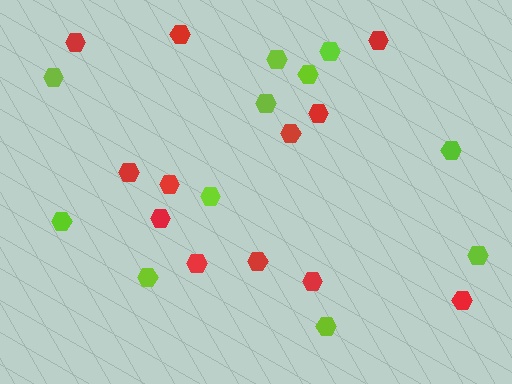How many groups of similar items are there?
There are 2 groups: one group of lime hexagons (11) and one group of red hexagons (12).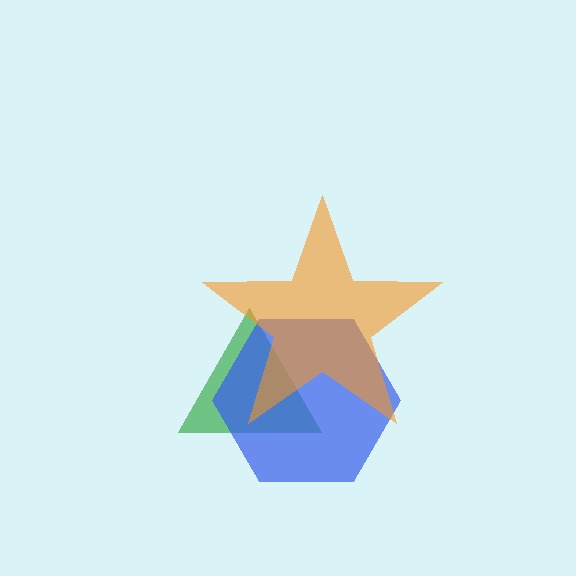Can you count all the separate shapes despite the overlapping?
Yes, there are 3 separate shapes.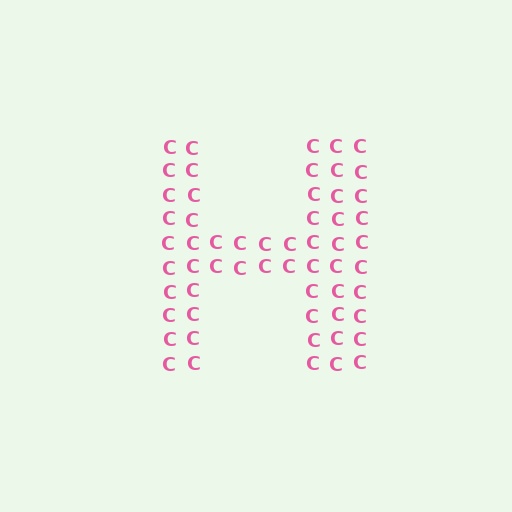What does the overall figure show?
The overall figure shows the letter H.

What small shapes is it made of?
It is made of small letter C's.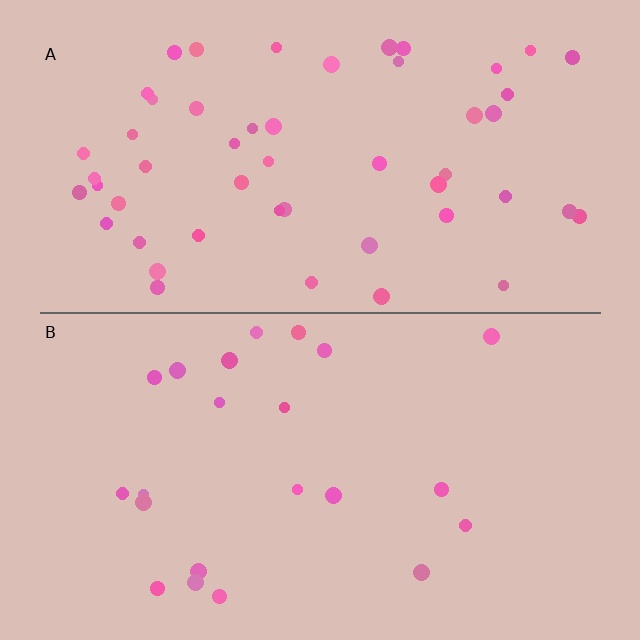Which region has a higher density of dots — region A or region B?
A (the top).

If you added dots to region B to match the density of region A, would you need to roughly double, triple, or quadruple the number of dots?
Approximately double.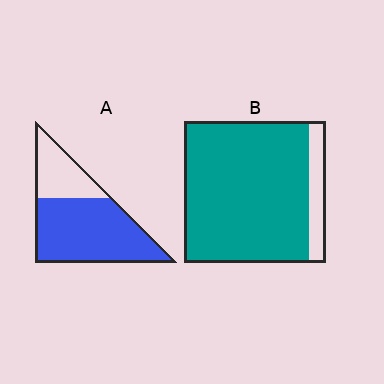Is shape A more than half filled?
Yes.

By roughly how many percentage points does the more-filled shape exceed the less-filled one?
By roughly 20 percentage points (B over A).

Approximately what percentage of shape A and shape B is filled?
A is approximately 70% and B is approximately 90%.